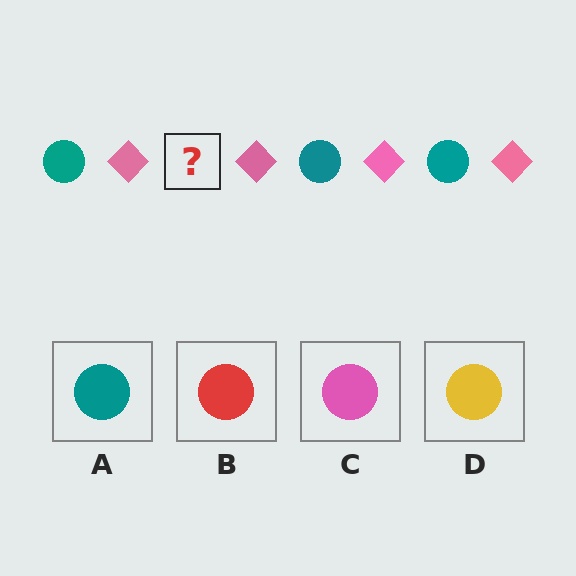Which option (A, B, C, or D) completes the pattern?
A.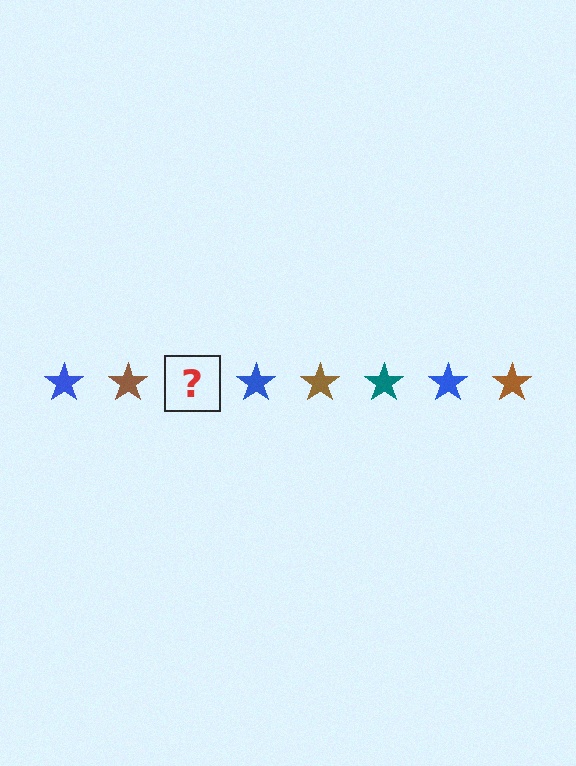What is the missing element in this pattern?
The missing element is a teal star.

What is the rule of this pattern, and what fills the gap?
The rule is that the pattern cycles through blue, brown, teal stars. The gap should be filled with a teal star.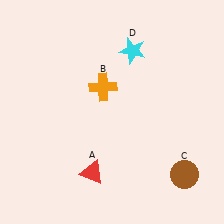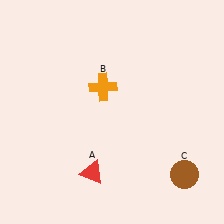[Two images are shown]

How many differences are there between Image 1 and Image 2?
There is 1 difference between the two images.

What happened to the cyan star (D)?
The cyan star (D) was removed in Image 2. It was in the top-right area of Image 1.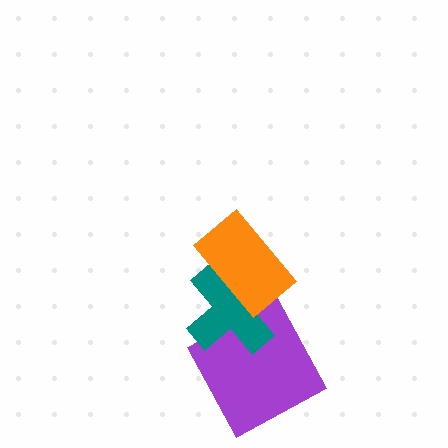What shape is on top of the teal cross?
The orange rectangle is on top of the teal cross.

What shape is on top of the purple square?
The teal cross is on top of the purple square.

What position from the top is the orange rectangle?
The orange rectangle is 1st from the top.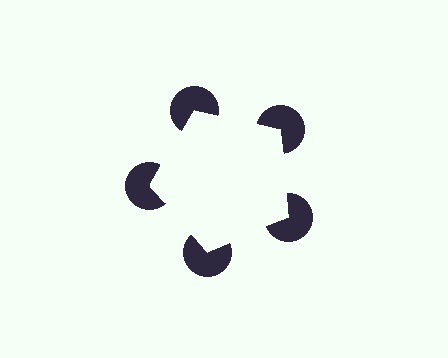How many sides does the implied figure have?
5 sides.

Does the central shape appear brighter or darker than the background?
It typically appears slightly brighter than the background, even though no actual brightness change is drawn.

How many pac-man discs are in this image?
There are 5 — one at each vertex of the illusory pentagon.